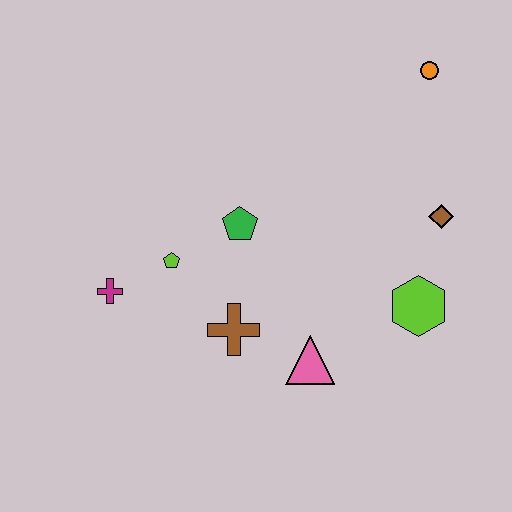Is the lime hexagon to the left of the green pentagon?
No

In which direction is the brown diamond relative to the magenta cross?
The brown diamond is to the right of the magenta cross.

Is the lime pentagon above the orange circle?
No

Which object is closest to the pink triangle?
The brown cross is closest to the pink triangle.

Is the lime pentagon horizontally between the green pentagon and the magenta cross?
Yes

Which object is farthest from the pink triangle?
The orange circle is farthest from the pink triangle.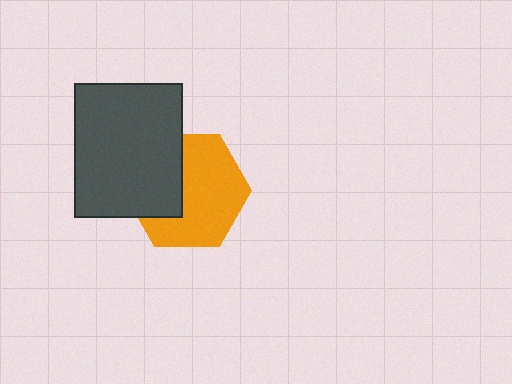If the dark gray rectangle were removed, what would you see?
You would see the complete orange hexagon.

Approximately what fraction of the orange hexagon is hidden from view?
Roughly 36% of the orange hexagon is hidden behind the dark gray rectangle.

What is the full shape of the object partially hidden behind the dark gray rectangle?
The partially hidden object is an orange hexagon.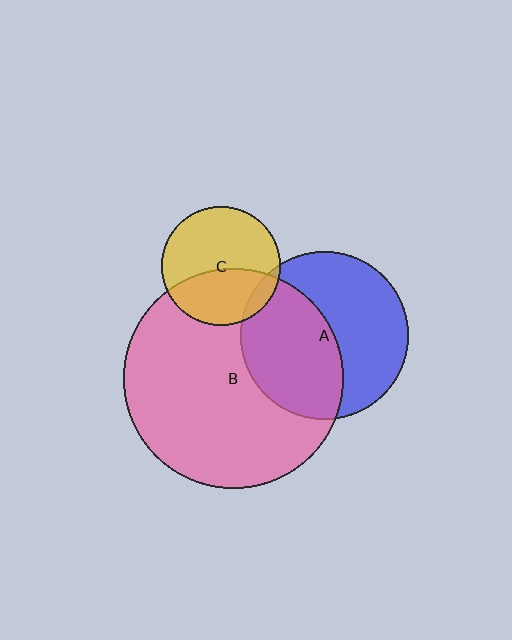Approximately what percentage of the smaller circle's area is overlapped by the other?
Approximately 10%.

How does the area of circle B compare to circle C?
Approximately 3.4 times.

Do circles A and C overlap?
Yes.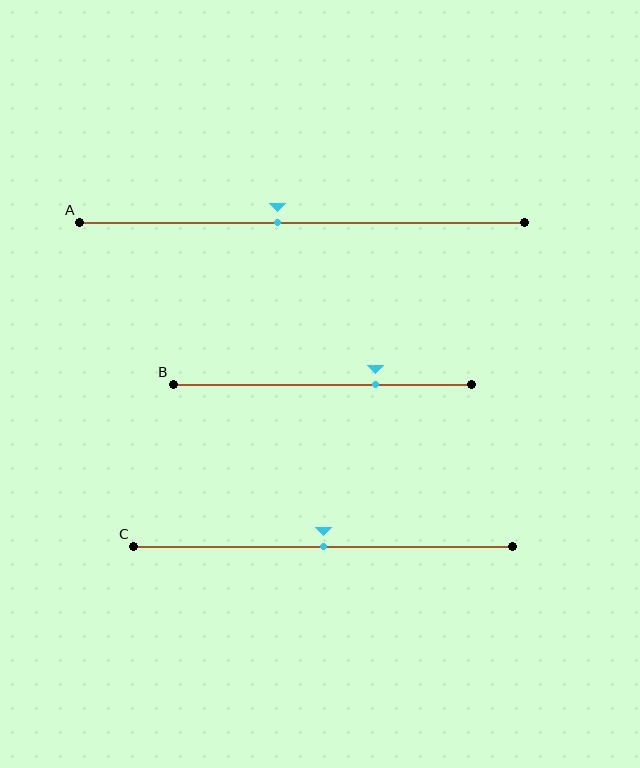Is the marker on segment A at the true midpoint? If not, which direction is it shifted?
No, the marker on segment A is shifted to the left by about 6% of the segment length.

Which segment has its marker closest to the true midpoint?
Segment C has its marker closest to the true midpoint.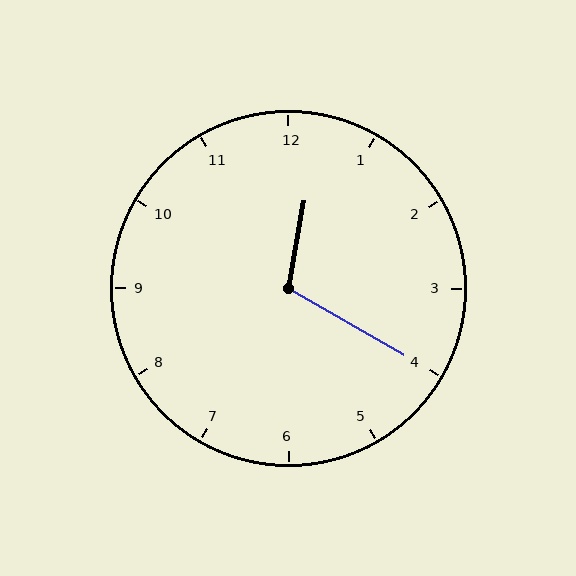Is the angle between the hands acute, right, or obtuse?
It is obtuse.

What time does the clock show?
12:20.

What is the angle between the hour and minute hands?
Approximately 110 degrees.